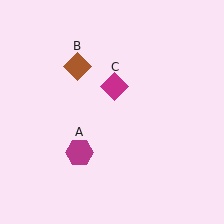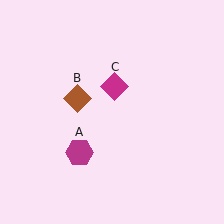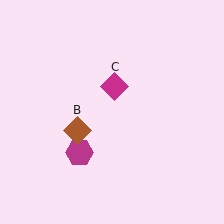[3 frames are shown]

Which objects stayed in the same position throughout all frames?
Magenta hexagon (object A) and magenta diamond (object C) remained stationary.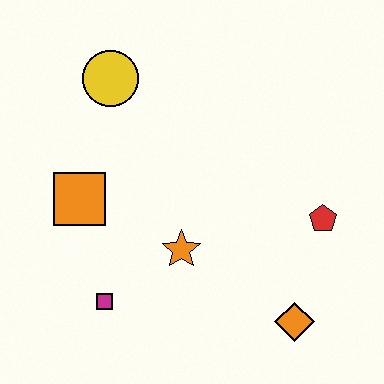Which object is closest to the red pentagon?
The orange diamond is closest to the red pentagon.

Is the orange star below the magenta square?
No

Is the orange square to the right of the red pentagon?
No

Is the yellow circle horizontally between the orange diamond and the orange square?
Yes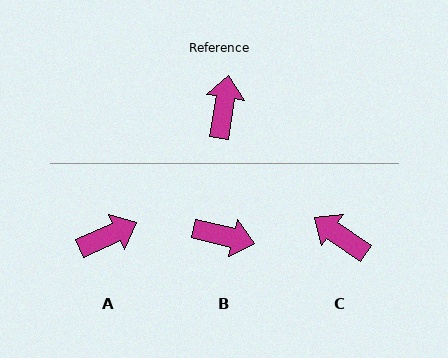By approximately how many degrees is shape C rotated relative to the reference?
Approximately 64 degrees counter-clockwise.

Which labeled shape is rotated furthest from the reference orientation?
B, about 94 degrees away.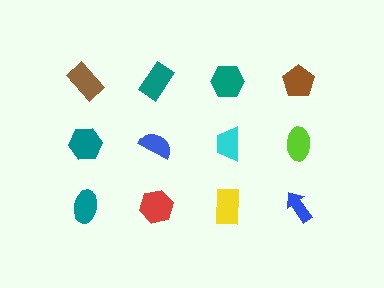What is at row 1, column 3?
A teal hexagon.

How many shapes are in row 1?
4 shapes.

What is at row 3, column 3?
A yellow rectangle.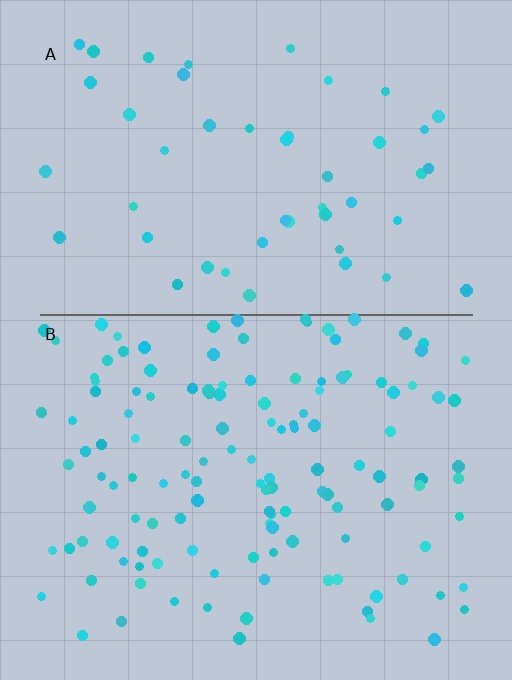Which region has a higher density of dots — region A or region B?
B (the bottom).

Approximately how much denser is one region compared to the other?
Approximately 2.7× — region B over region A.